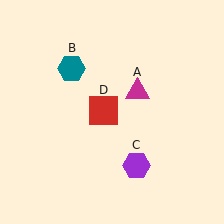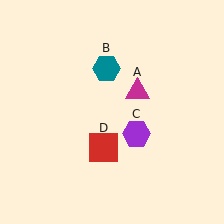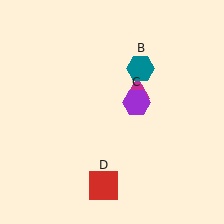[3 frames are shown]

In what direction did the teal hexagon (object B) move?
The teal hexagon (object B) moved right.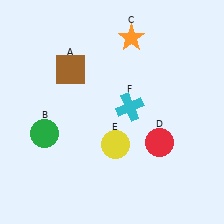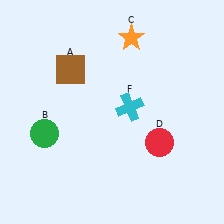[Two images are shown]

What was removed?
The yellow circle (E) was removed in Image 2.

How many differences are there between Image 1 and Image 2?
There is 1 difference between the two images.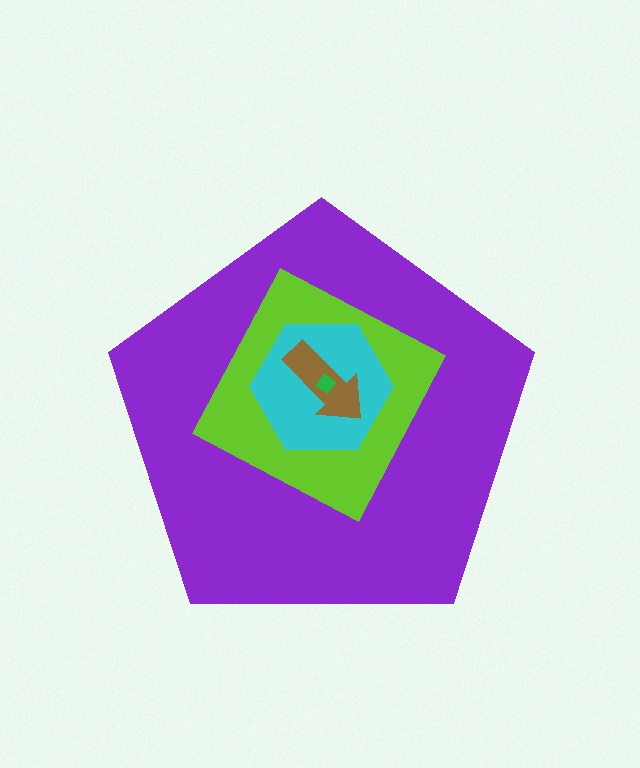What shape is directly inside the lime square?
The cyan hexagon.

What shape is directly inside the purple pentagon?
The lime square.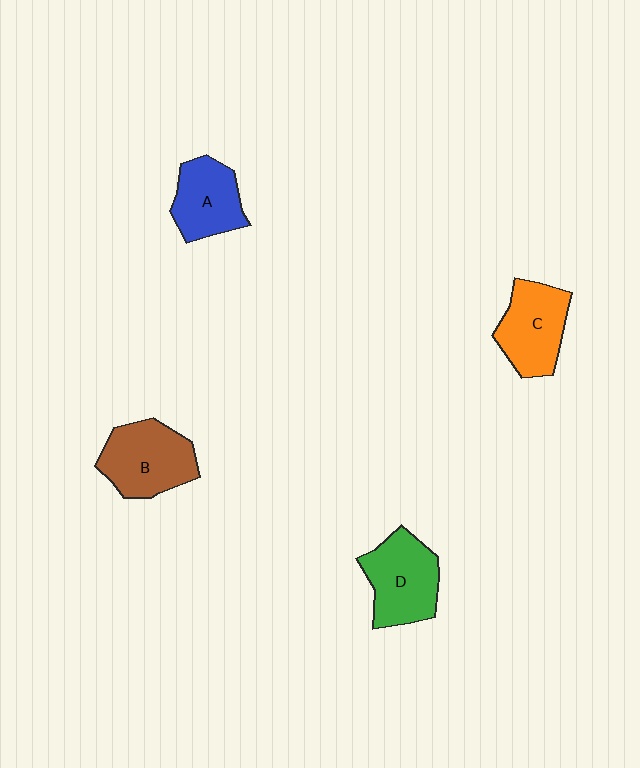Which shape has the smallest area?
Shape A (blue).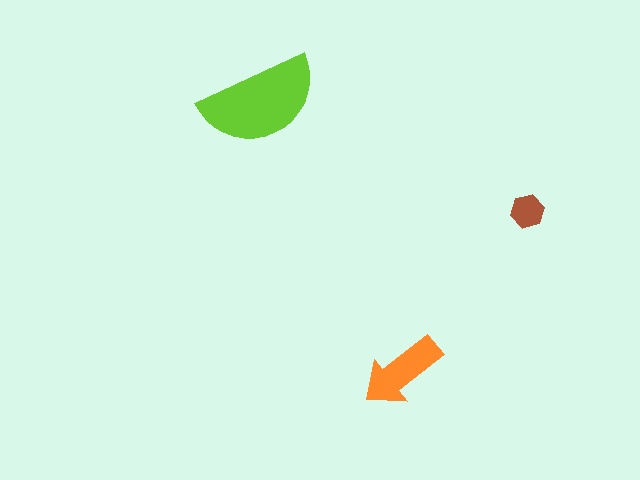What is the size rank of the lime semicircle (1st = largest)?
1st.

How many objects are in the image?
There are 3 objects in the image.